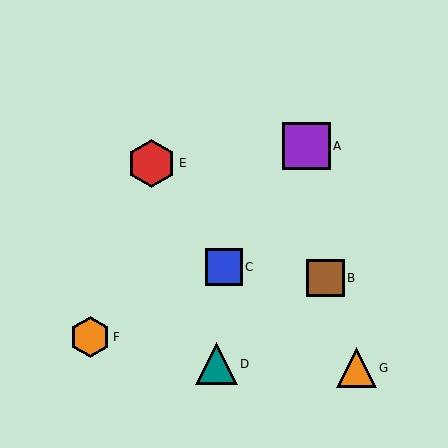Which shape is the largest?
The red hexagon (labeled E) is the largest.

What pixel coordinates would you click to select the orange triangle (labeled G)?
Click at (356, 368) to select the orange triangle G.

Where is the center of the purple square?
The center of the purple square is at (306, 146).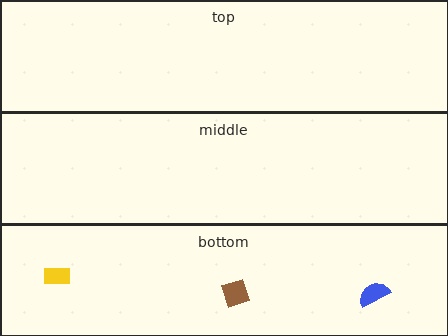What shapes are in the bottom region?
The yellow rectangle, the brown square, the blue semicircle.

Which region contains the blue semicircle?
The bottom region.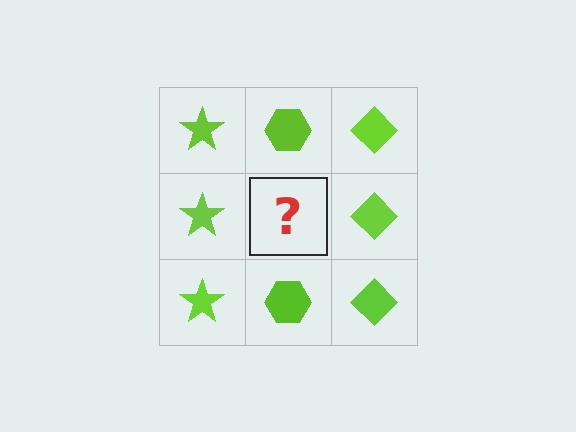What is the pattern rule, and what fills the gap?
The rule is that each column has a consistent shape. The gap should be filled with a lime hexagon.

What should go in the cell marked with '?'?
The missing cell should contain a lime hexagon.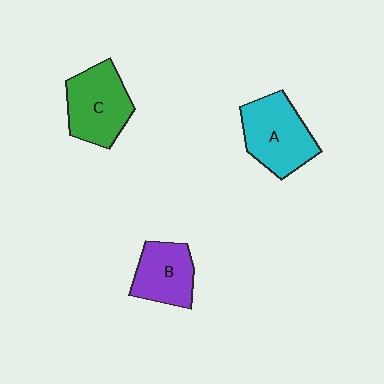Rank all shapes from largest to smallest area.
From largest to smallest: A (cyan), C (green), B (purple).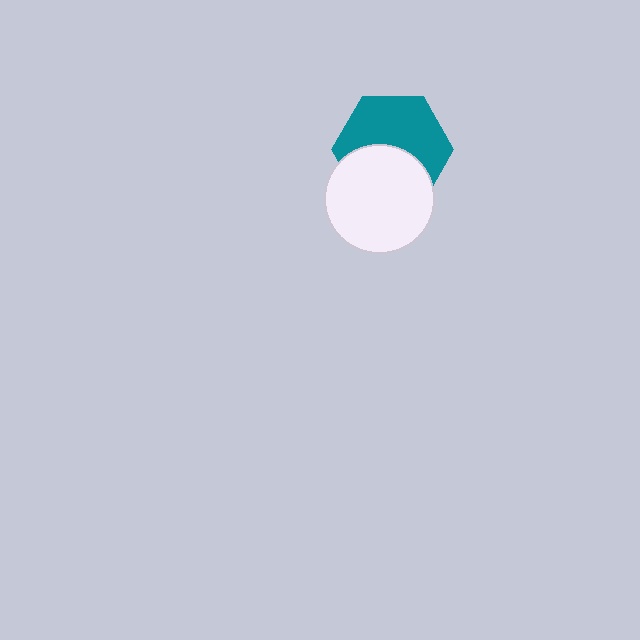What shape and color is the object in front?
The object in front is a white circle.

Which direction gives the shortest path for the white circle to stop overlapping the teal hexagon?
Moving down gives the shortest separation.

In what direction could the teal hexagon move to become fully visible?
The teal hexagon could move up. That would shift it out from behind the white circle entirely.